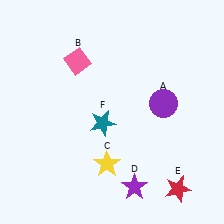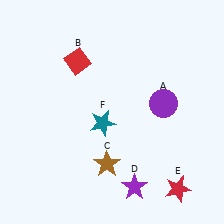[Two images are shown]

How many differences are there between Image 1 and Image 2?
There are 2 differences between the two images.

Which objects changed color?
B changed from pink to red. C changed from yellow to brown.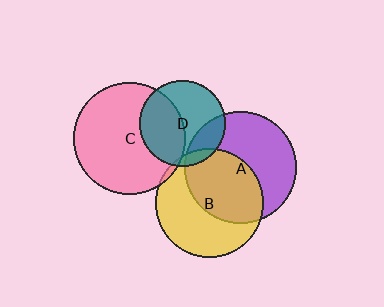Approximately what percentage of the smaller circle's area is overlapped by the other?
Approximately 20%.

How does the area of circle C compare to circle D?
Approximately 1.7 times.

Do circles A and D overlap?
Yes.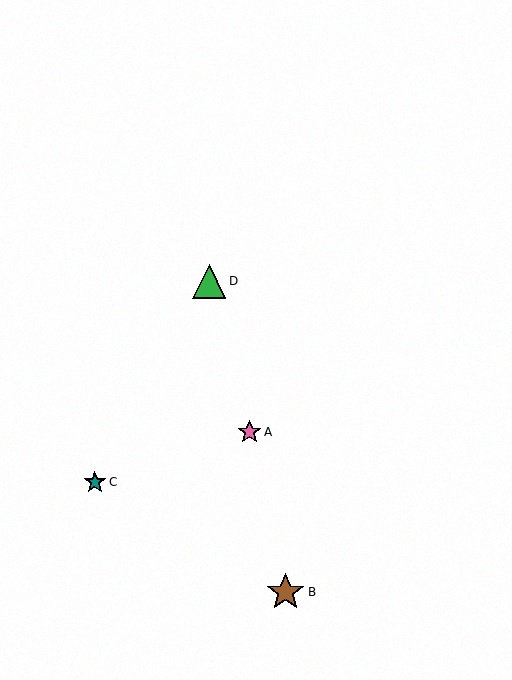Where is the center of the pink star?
The center of the pink star is at (249, 432).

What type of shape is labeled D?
Shape D is a green triangle.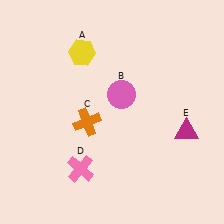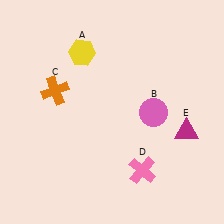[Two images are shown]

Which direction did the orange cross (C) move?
The orange cross (C) moved left.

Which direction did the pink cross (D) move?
The pink cross (D) moved right.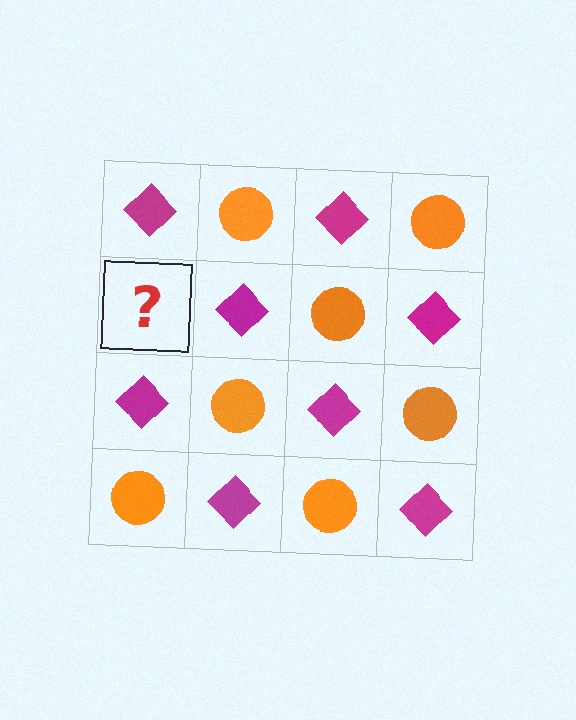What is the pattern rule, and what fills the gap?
The rule is that it alternates magenta diamond and orange circle in a checkerboard pattern. The gap should be filled with an orange circle.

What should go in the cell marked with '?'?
The missing cell should contain an orange circle.